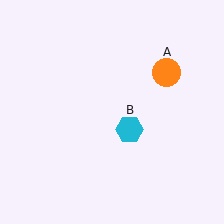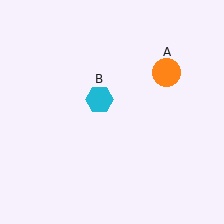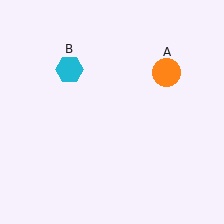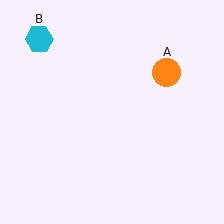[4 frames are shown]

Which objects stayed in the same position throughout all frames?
Orange circle (object A) remained stationary.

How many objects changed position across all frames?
1 object changed position: cyan hexagon (object B).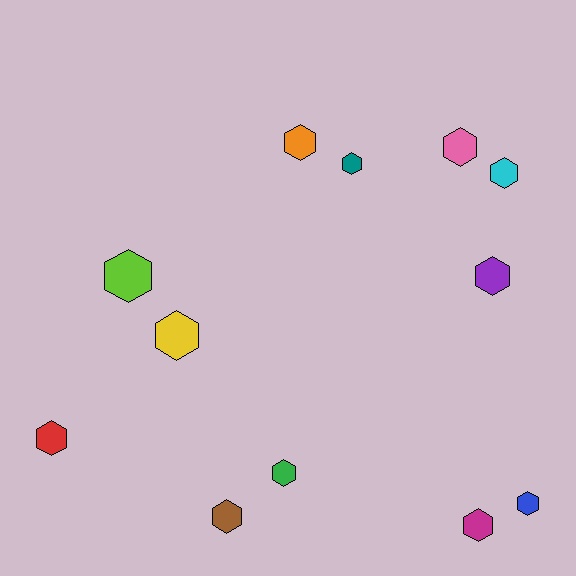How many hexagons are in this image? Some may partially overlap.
There are 12 hexagons.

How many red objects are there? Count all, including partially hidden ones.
There is 1 red object.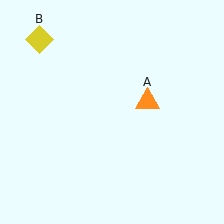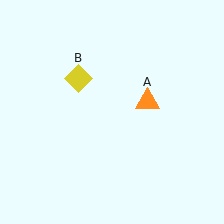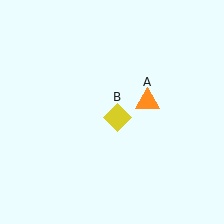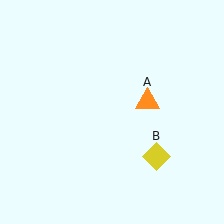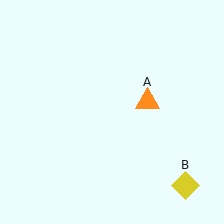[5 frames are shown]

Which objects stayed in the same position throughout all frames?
Orange triangle (object A) remained stationary.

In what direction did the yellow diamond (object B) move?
The yellow diamond (object B) moved down and to the right.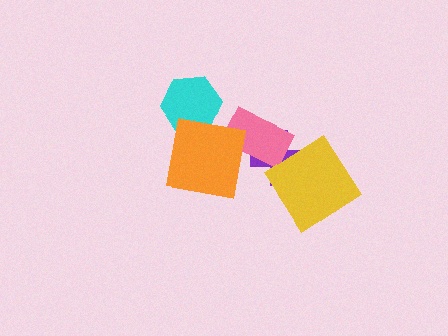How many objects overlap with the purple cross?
2 objects overlap with the purple cross.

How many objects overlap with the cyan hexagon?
1 object overlaps with the cyan hexagon.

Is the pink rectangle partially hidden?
Yes, it is partially covered by another shape.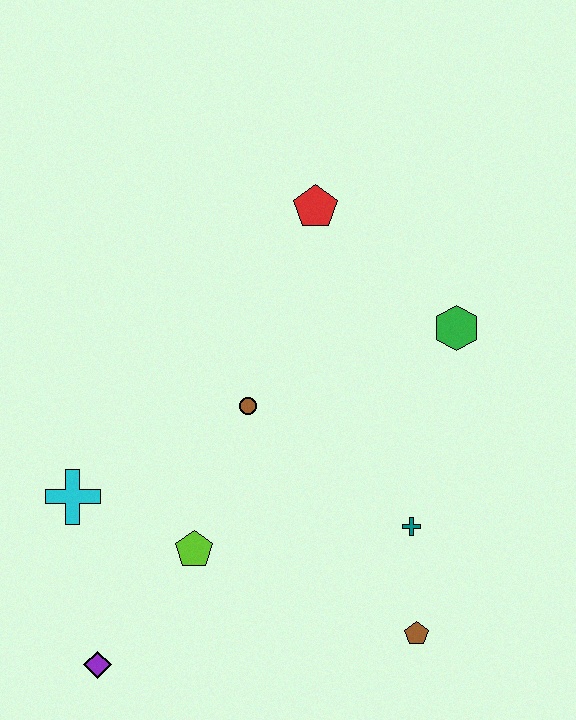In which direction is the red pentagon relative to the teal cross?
The red pentagon is above the teal cross.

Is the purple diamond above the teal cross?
No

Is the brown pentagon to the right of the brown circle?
Yes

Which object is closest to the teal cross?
The brown pentagon is closest to the teal cross.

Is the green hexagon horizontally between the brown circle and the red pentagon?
No